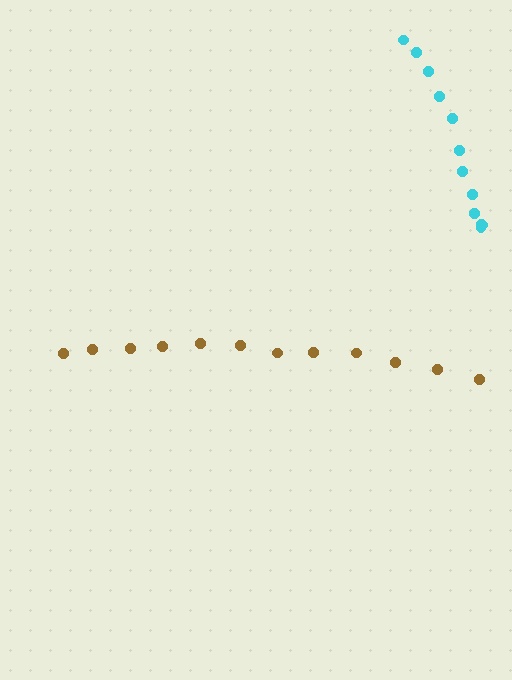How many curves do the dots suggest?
There are 2 distinct paths.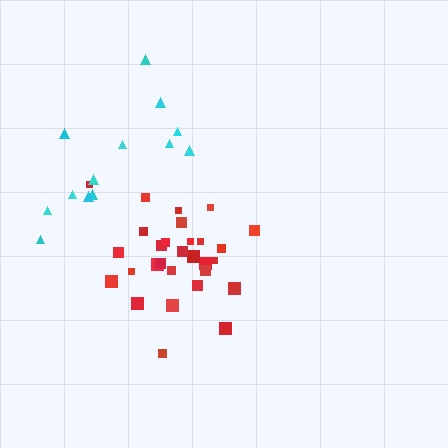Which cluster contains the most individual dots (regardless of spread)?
Red (29).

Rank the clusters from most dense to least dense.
red, cyan.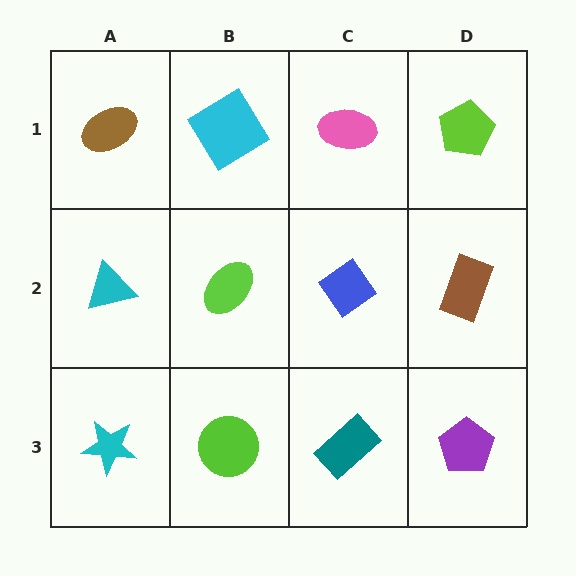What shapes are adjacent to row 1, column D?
A brown rectangle (row 2, column D), a pink ellipse (row 1, column C).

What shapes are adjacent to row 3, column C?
A blue diamond (row 2, column C), a lime circle (row 3, column B), a purple pentagon (row 3, column D).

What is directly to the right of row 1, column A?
A cyan diamond.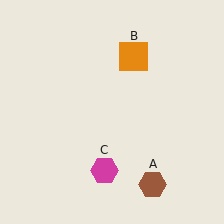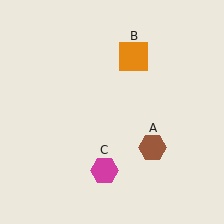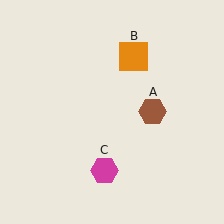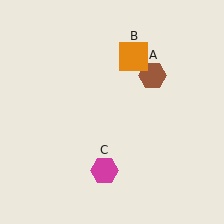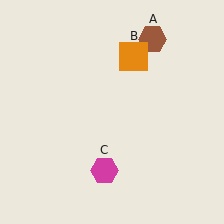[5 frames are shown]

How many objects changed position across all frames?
1 object changed position: brown hexagon (object A).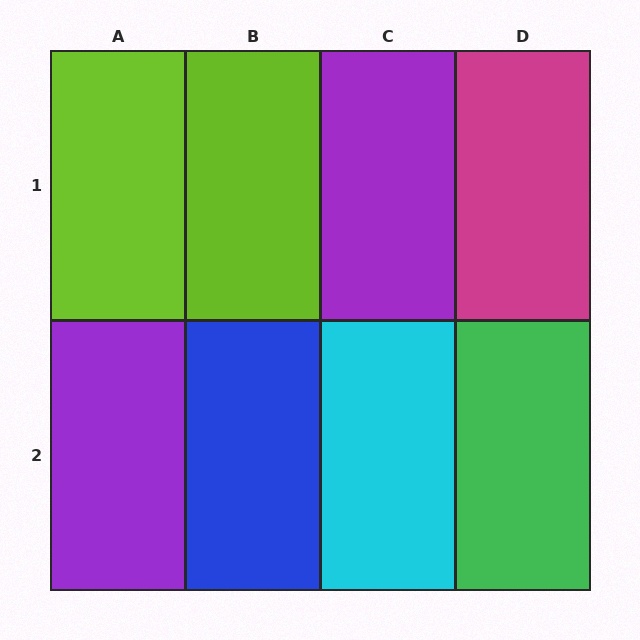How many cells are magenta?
1 cell is magenta.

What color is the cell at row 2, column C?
Cyan.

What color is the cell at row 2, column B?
Blue.